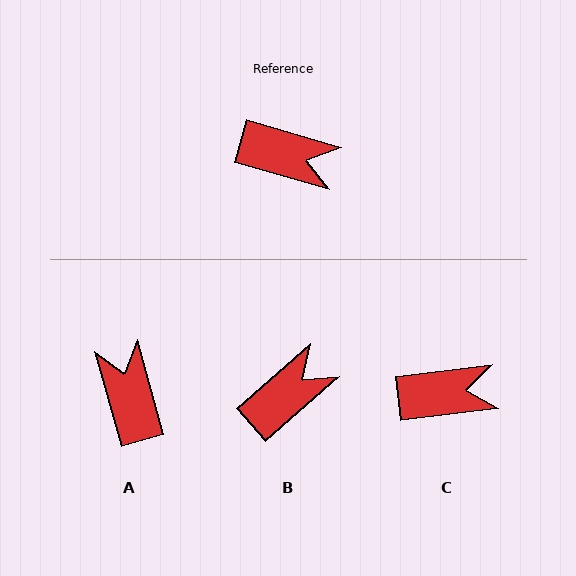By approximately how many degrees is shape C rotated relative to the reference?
Approximately 23 degrees counter-clockwise.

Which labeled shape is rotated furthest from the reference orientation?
A, about 122 degrees away.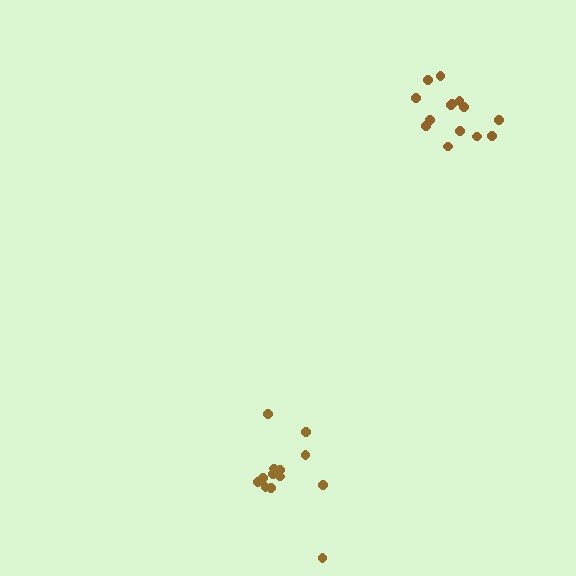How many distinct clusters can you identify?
There are 2 distinct clusters.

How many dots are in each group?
Group 1: 14 dots, Group 2: 13 dots (27 total).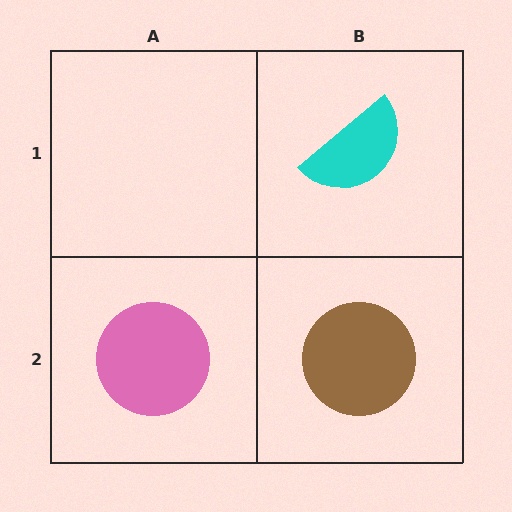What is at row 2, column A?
A pink circle.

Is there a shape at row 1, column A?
No, that cell is empty.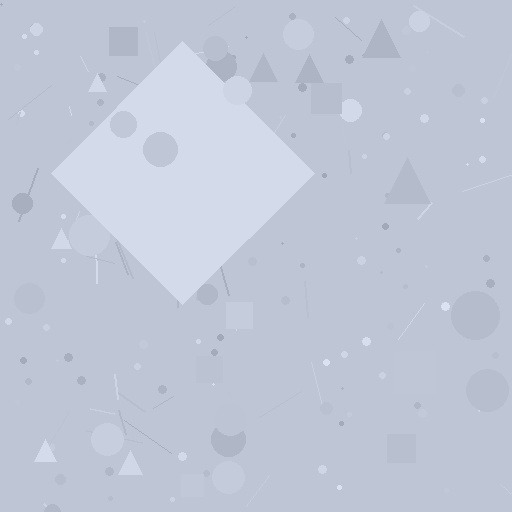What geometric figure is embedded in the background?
A diamond is embedded in the background.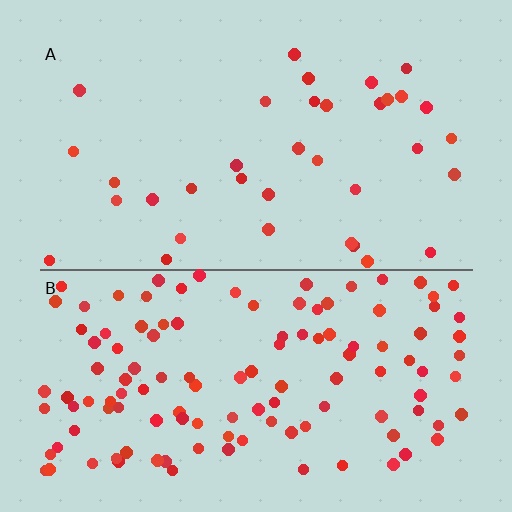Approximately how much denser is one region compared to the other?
Approximately 3.4× — region B over region A.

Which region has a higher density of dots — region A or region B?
B (the bottom).